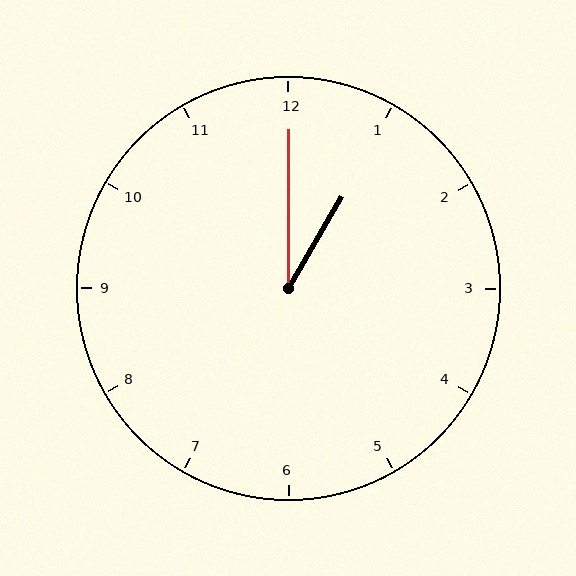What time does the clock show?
1:00.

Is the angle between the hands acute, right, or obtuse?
It is acute.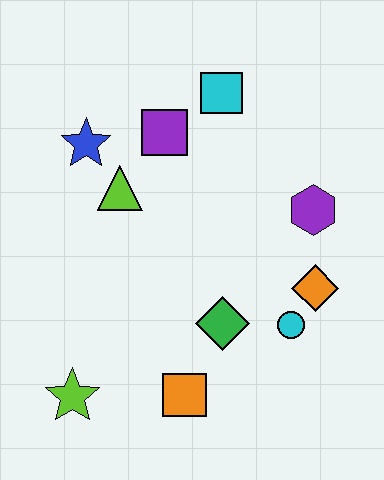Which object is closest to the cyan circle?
The orange diamond is closest to the cyan circle.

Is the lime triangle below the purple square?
Yes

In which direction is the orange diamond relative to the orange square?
The orange diamond is to the right of the orange square.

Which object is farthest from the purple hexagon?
The lime star is farthest from the purple hexagon.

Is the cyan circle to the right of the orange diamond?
No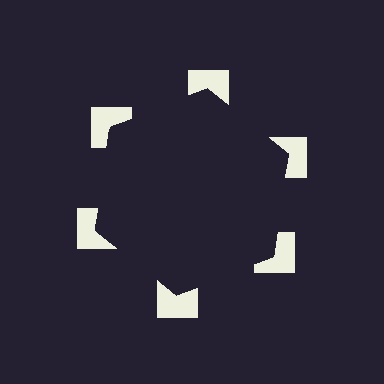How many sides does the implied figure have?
6 sides.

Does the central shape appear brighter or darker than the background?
It typically appears slightly darker than the background, even though no actual brightness change is drawn.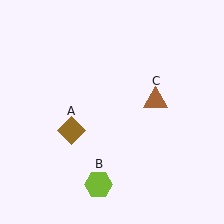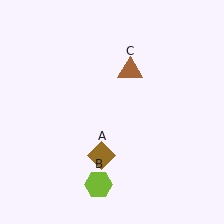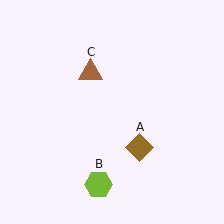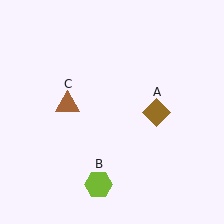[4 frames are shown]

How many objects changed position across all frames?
2 objects changed position: brown diamond (object A), brown triangle (object C).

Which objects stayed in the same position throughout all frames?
Lime hexagon (object B) remained stationary.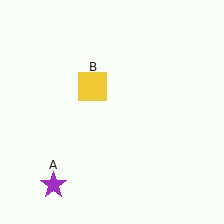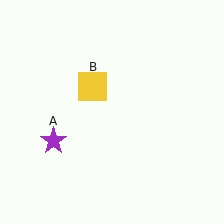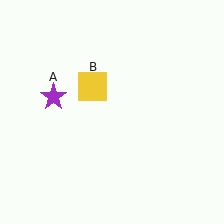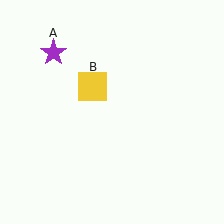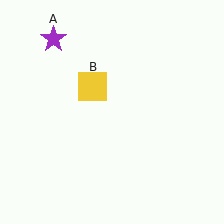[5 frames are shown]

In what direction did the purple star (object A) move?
The purple star (object A) moved up.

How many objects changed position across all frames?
1 object changed position: purple star (object A).